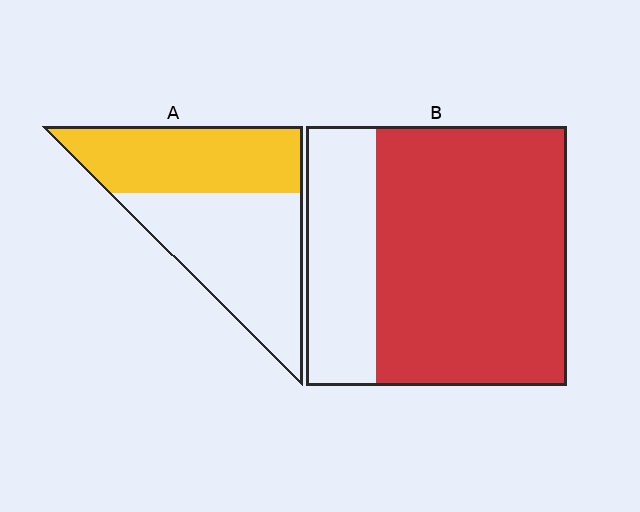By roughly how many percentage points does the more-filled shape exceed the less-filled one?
By roughly 30 percentage points (B over A).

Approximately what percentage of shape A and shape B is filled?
A is approximately 45% and B is approximately 75%.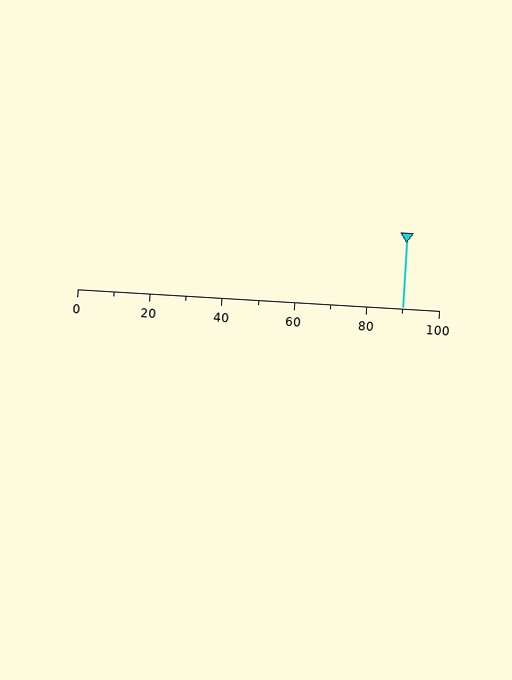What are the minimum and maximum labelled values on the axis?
The axis runs from 0 to 100.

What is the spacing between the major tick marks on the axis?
The major ticks are spaced 20 apart.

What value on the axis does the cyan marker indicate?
The marker indicates approximately 90.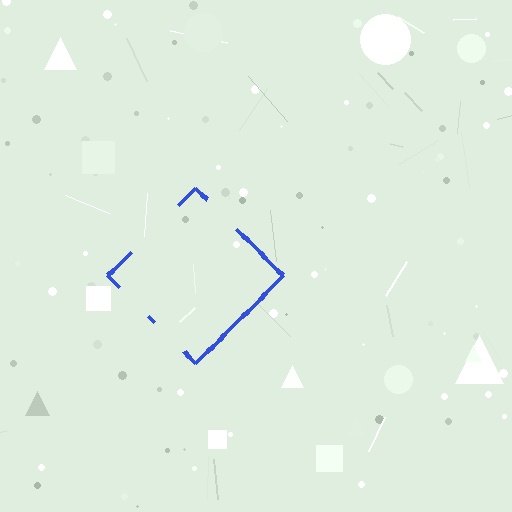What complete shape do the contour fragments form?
The contour fragments form a diamond.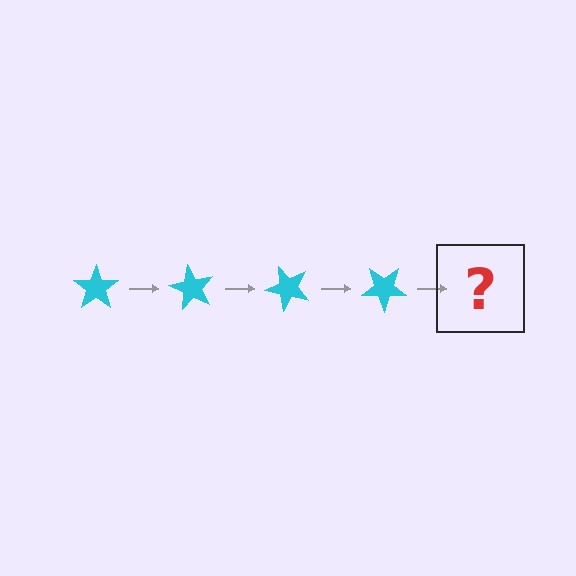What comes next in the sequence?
The next element should be a cyan star rotated 240 degrees.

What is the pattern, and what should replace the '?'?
The pattern is that the star rotates 60 degrees each step. The '?' should be a cyan star rotated 240 degrees.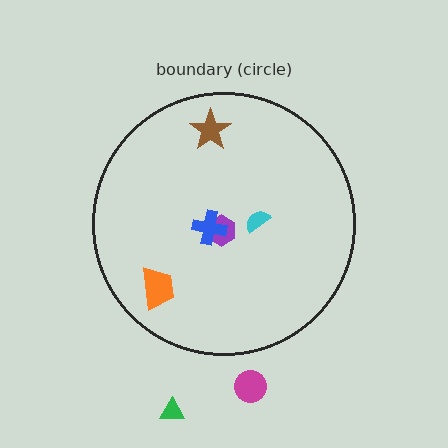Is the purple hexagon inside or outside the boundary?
Inside.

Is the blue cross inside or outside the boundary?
Inside.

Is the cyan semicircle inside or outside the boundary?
Inside.